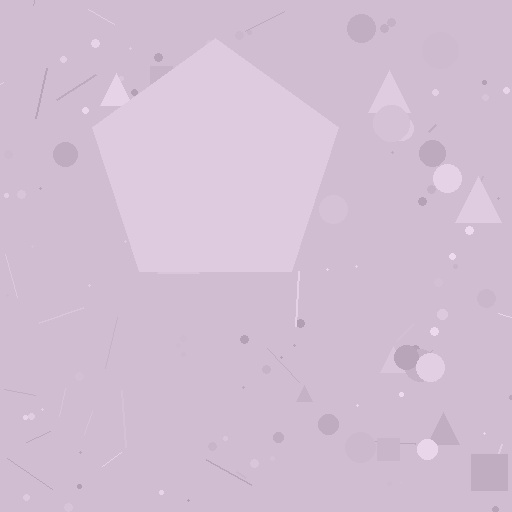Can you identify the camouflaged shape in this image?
The camouflaged shape is a pentagon.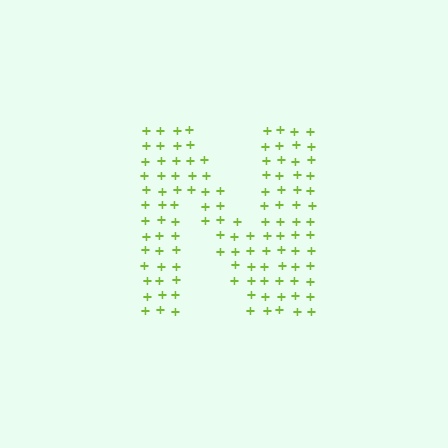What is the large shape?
The large shape is the letter N.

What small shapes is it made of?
It is made of small plus signs.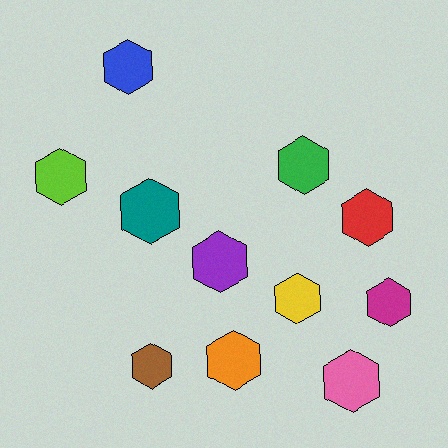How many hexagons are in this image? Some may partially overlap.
There are 11 hexagons.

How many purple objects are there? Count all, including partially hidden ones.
There is 1 purple object.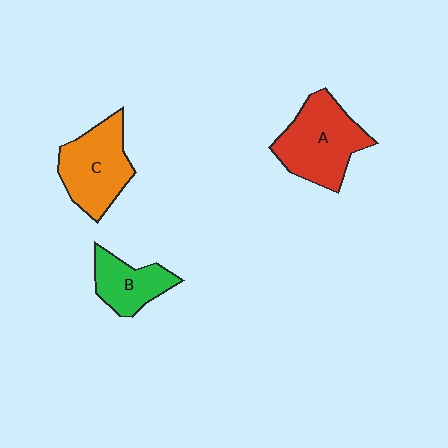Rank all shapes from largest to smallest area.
From largest to smallest: A (red), C (orange), B (green).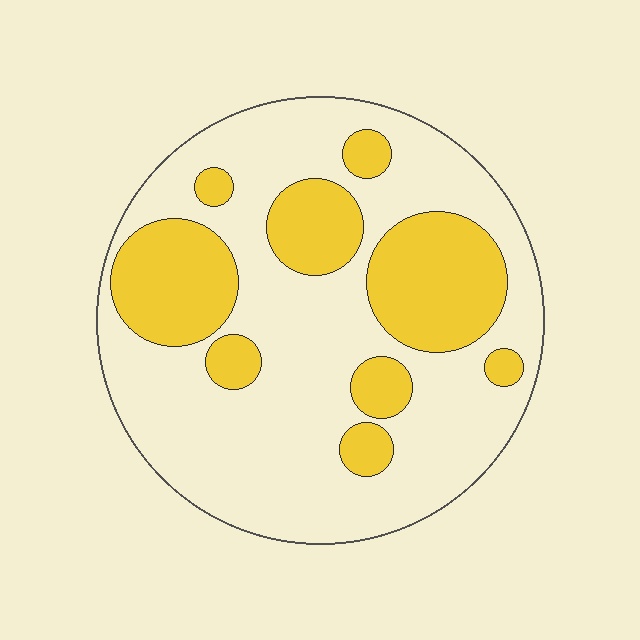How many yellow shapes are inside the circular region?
9.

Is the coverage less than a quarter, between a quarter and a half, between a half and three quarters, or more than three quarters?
Between a quarter and a half.